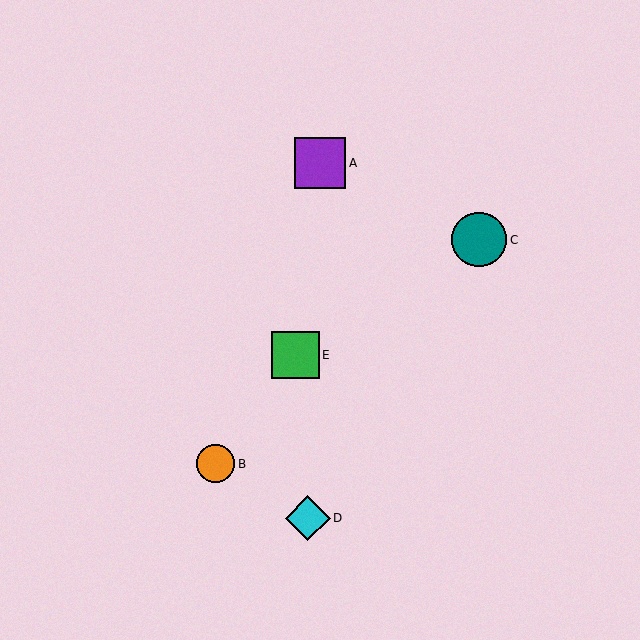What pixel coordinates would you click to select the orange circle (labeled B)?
Click at (216, 464) to select the orange circle B.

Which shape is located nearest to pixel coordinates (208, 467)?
The orange circle (labeled B) at (216, 464) is nearest to that location.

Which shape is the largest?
The teal circle (labeled C) is the largest.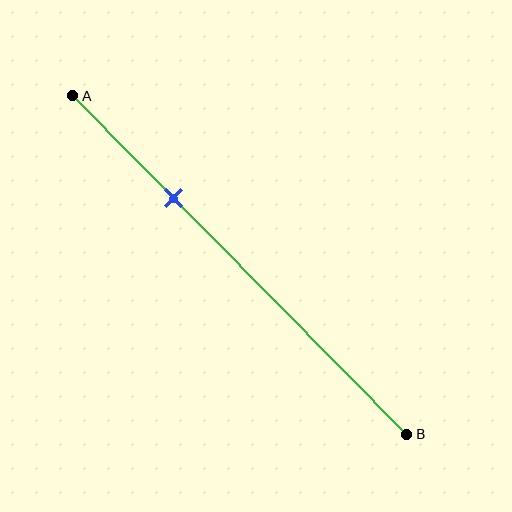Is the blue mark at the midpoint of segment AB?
No, the mark is at about 30% from A, not at the 50% midpoint.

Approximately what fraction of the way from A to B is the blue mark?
The blue mark is approximately 30% of the way from A to B.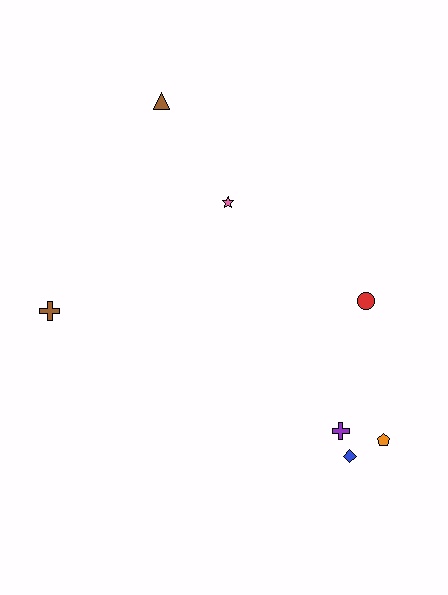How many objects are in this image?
There are 7 objects.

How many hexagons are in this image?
There are no hexagons.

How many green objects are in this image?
There are no green objects.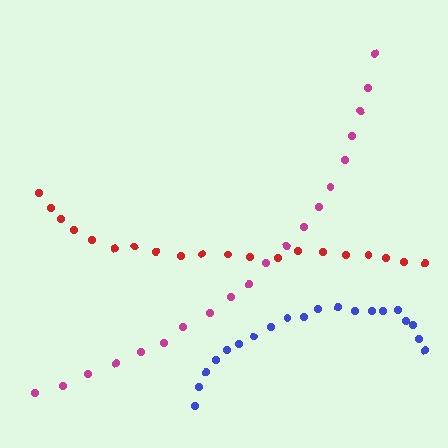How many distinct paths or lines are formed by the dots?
There are 3 distinct paths.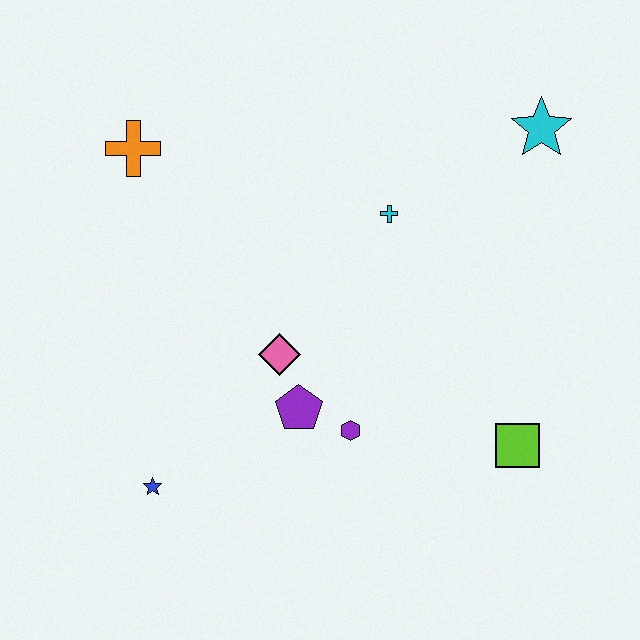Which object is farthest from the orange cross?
The lime square is farthest from the orange cross.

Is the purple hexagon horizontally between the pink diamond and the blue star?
No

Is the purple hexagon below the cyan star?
Yes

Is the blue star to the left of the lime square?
Yes